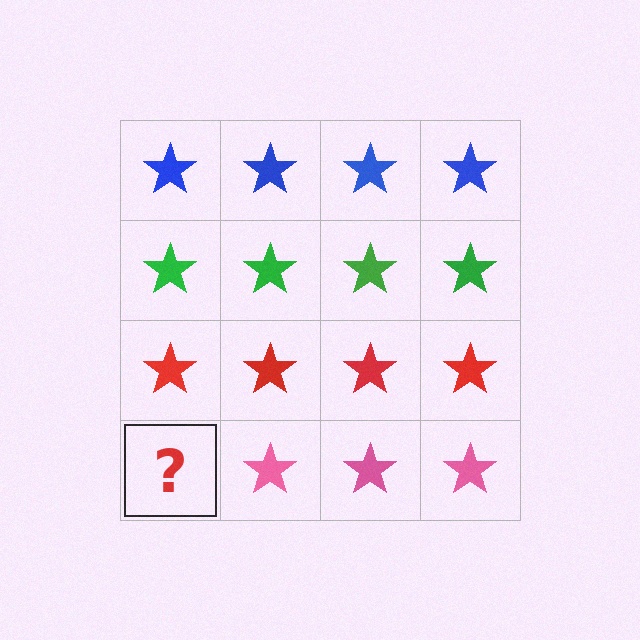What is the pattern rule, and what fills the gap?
The rule is that each row has a consistent color. The gap should be filled with a pink star.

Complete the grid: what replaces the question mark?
The question mark should be replaced with a pink star.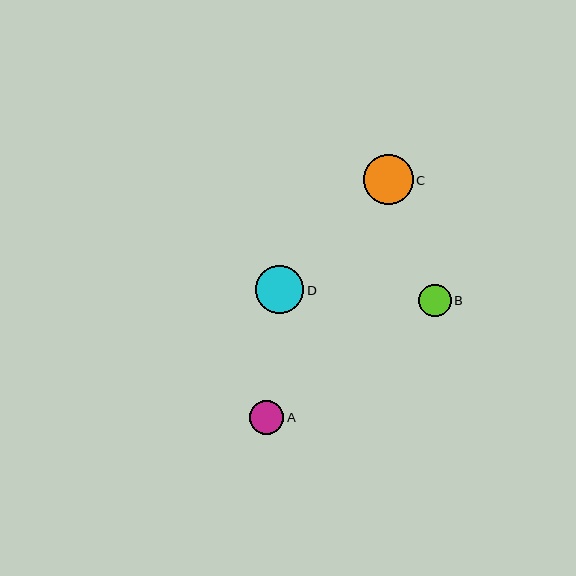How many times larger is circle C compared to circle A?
Circle C is approximately 1.5 times the size of circle A.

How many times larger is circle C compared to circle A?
Circle C is approximately 1.5 times the size of circle A.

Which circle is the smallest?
Circle B is the smallest with a size of approximately 33 pixels.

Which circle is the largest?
Circle C is the largest with a size of approximately 50 pixels.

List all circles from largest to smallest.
From largest to smallest: C, D, A, B.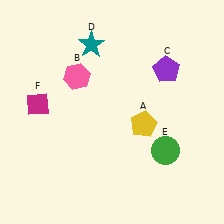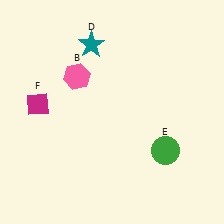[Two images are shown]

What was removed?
The purple pentagon (C), the yellow pentagon (A) were removed in Image 2.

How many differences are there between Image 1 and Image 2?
There are 2 differences between the two images.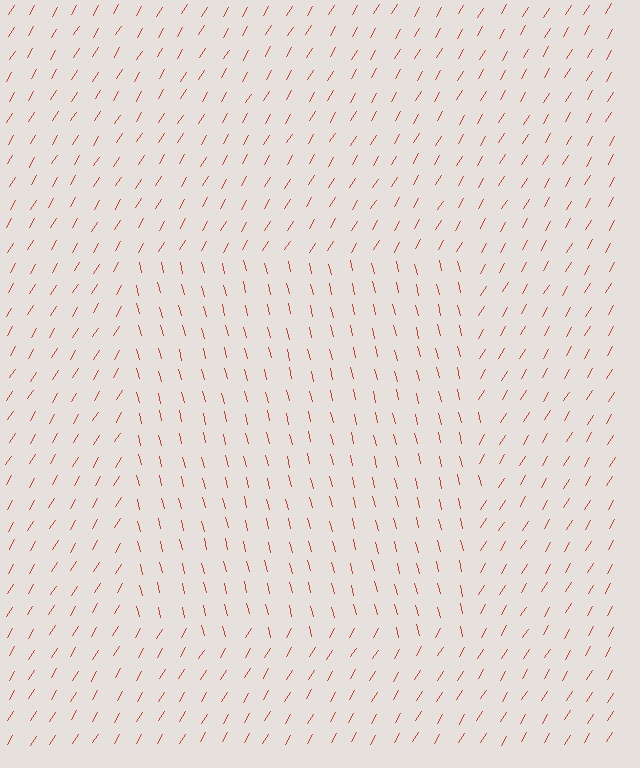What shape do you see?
I see a rectangle.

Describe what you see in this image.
The image is filled with small red line segments. A rectangle region in the image has lines oriented differently from the surrounding lines, creating a visible texture boundary.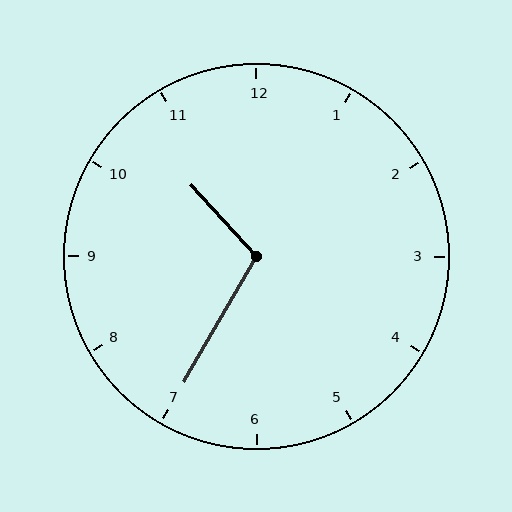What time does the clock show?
10:35.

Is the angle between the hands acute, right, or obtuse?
It is obtuse.